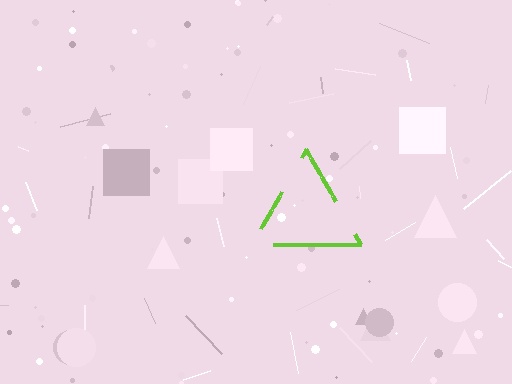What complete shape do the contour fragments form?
The contour fragments form a triangle.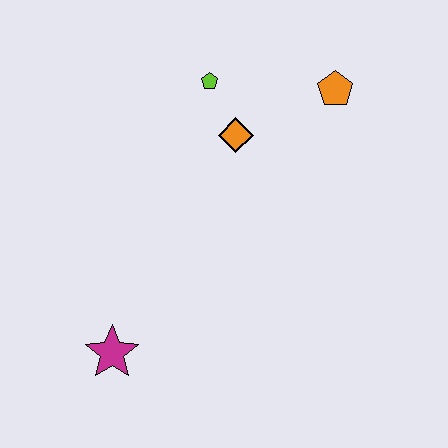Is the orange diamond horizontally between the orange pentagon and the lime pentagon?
Yes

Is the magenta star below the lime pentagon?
Yes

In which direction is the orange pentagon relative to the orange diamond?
The orange pentagon is to the right of the orange diamond.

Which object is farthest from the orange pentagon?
The magenta star is farthest from the orange pentagon.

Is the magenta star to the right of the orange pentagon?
No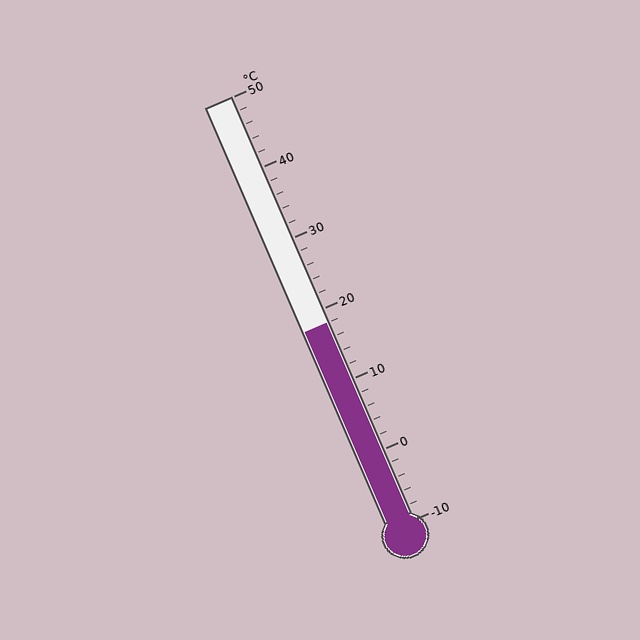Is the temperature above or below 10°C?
The temperature is above 10°C.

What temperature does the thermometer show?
The thermometer shows approximately 18°C.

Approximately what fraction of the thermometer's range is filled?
The thermometer is filled to approximately 45% of its range.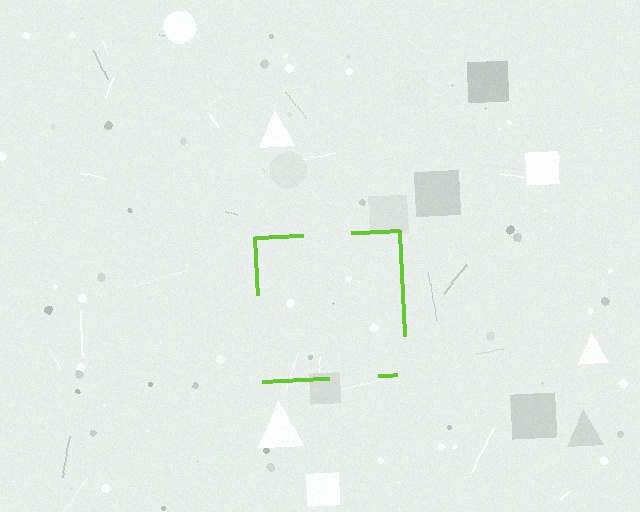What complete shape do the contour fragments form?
The contour fragments form a square.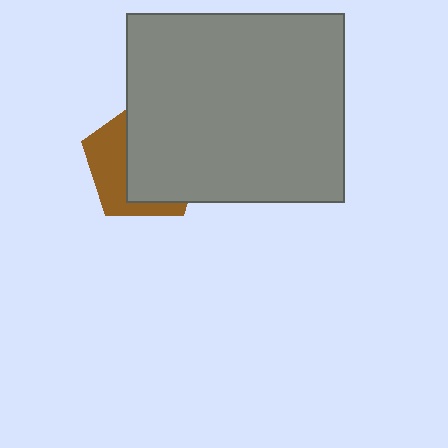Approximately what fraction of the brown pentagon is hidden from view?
Roughly 63% of the brown pentagon is hidden behind the gray rectangle.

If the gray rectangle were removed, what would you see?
You would see the complete brown pentagon.